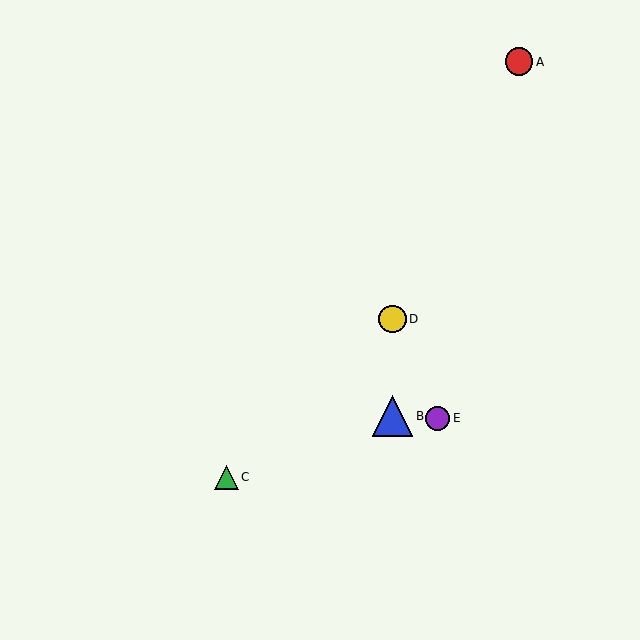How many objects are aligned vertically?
2 objects (B, D) are aligned vertically.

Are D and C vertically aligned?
No, D is at x≈392 and C is at x≈226.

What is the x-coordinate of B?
Object B is at x≈392.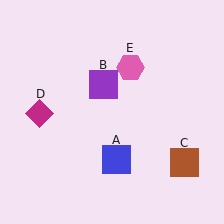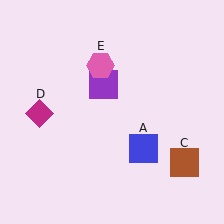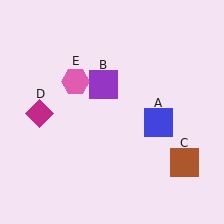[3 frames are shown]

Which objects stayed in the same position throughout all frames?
Purple square (object B) and brown square (object C) and magenta diamond (object D) remained stationary.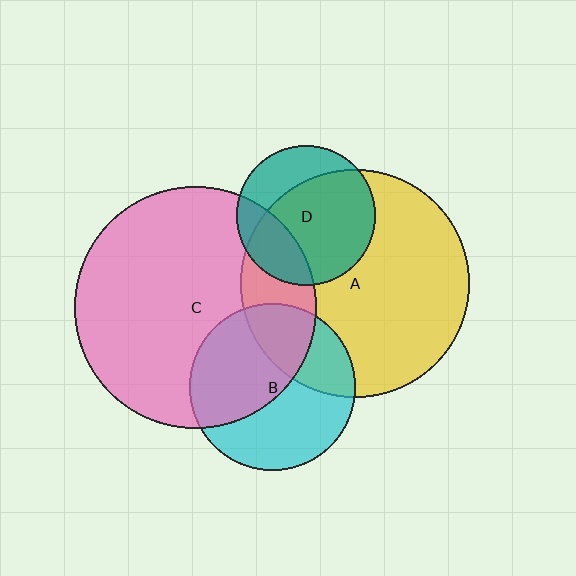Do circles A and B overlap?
Yes.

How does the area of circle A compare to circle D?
Approximately 2.7 times.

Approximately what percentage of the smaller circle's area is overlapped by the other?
Approximately 30%.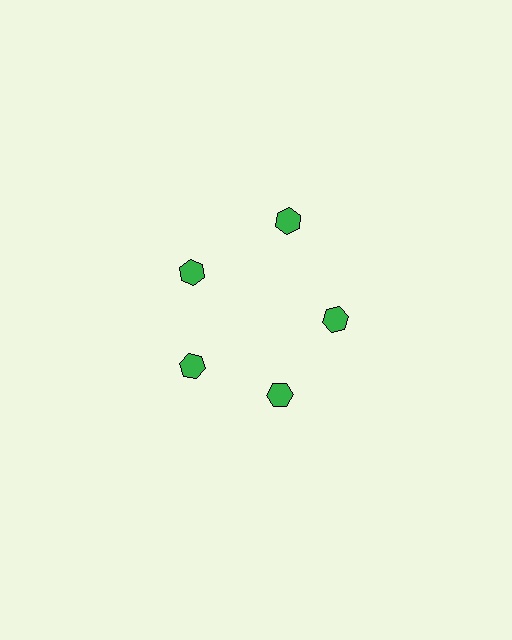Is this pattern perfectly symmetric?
No. The 5 green hexagons are arranged in a ring, but one element near the 1 o'clock position is pushed outward from the center, breaking the 5-fold rotational symmetry.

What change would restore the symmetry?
The symmetry would be restored by moving it inward, back onto the ring so that all 5 hexagons sit at equal angles and equal distance from the center.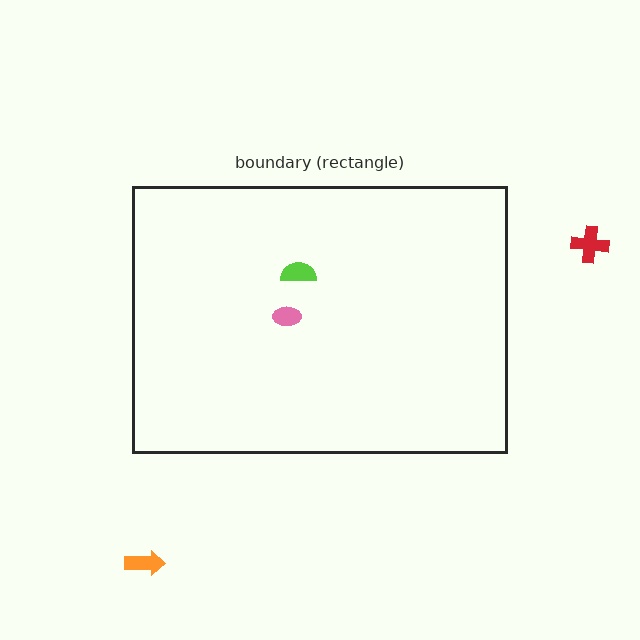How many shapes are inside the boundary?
2 inside, 2 outside.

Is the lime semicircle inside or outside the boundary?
Inside.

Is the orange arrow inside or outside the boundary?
Outside.